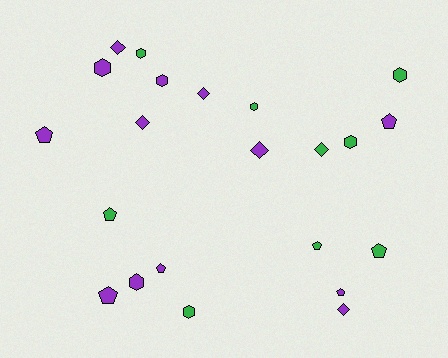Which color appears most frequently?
Purple, with 13 objects.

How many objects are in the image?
There are 22 objects.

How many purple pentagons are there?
There are 5 purple pentagons.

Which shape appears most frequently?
Pentagon, with 8 objects.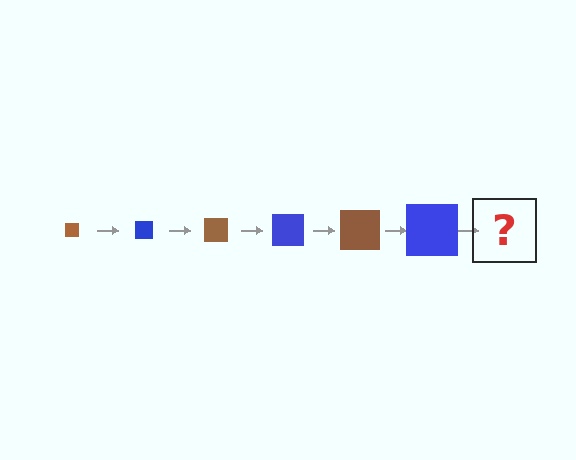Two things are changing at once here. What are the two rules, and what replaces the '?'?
The two rules are that the square grows larger each step and the color cycles through brown and blue. The '?' should be a brown square, larger than the previous one.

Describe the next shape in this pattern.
It should be a brown square, larger than the previous one.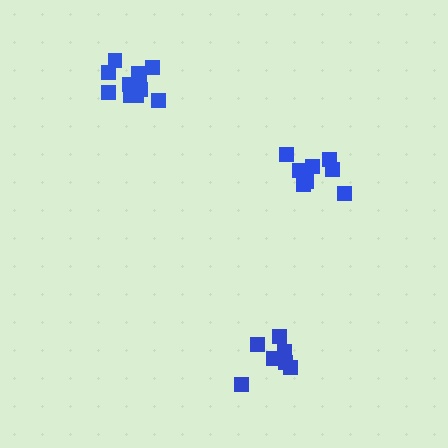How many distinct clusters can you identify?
There are 3 distinct clusters.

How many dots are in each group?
Group 1: 9 dots, Group 2: 12 dots, Group 3: 7 dots (28 total).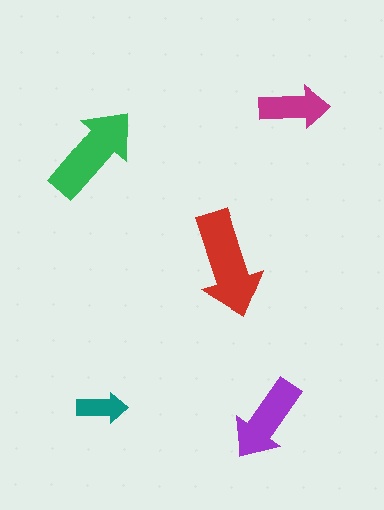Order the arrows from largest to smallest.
the red one, the green one, the purple one, the magenta one, the teal one.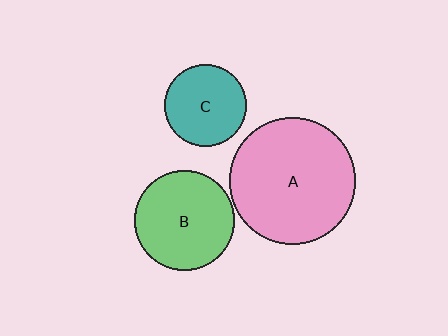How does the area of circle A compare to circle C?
Approximately 2.4 times.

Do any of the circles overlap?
No, none of the circles overlap.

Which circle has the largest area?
Circle A (pink).